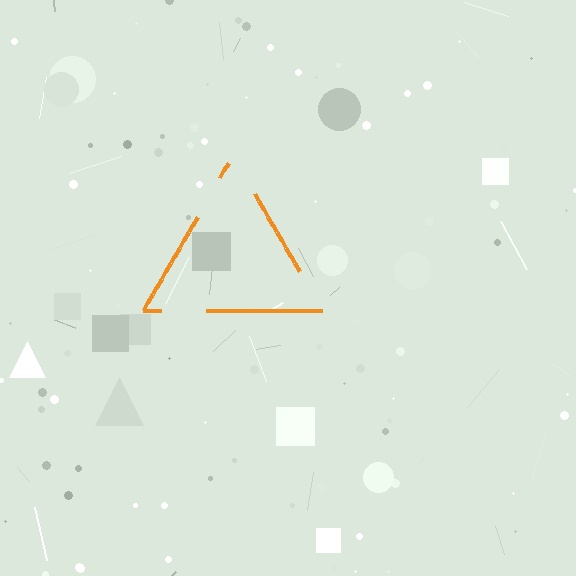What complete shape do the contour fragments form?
The contour fragments form a triangle.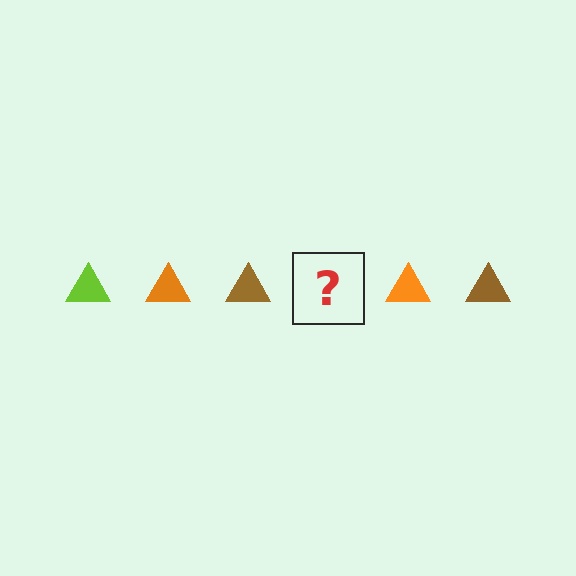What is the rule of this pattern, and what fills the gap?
The rule is that the pattern cycles through lime, orange, brown triangles. The gap should be filled with a lime triangle.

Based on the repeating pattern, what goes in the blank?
The blank should be a lime triangle.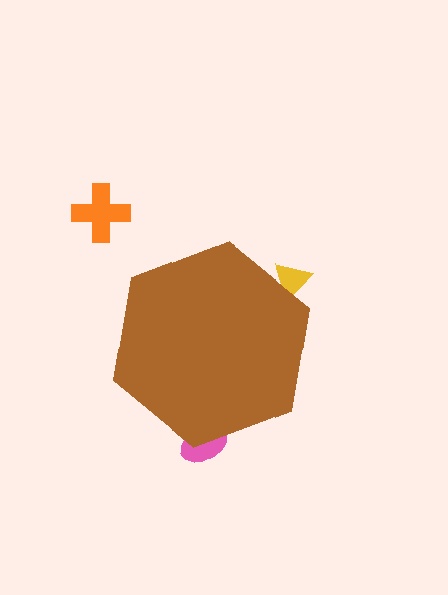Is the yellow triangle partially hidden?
Yes, the yellow triangle is partially hidden behind the brown hexagon.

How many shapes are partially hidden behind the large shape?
2 shapes are partially hidden.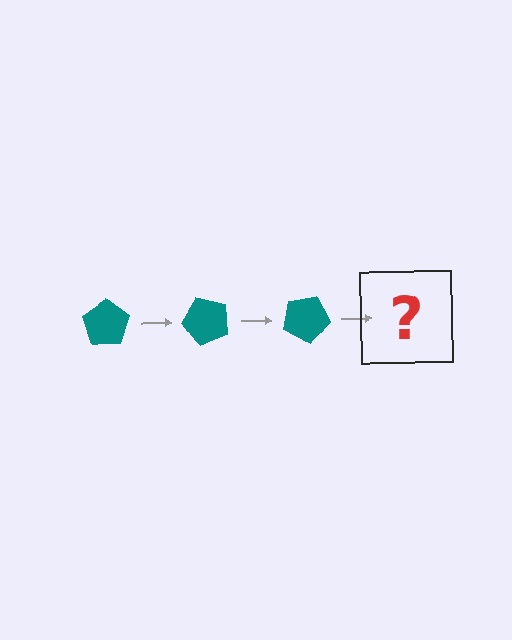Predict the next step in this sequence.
The next step is a teal pentagon rotated 150 degrees.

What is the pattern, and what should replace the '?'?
The pattern is that the pentagon rotates 50 degrees each step. The '?' should be a teal pentagon rotated 150 degrees.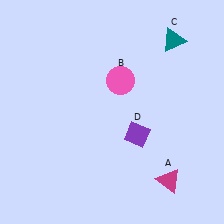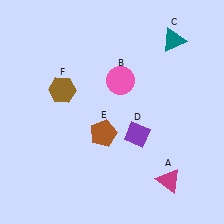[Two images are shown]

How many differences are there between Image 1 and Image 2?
There are 2 differences between the two images.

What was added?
A brown pentagon (E), a brown hexagon (F) were added in Image 2.